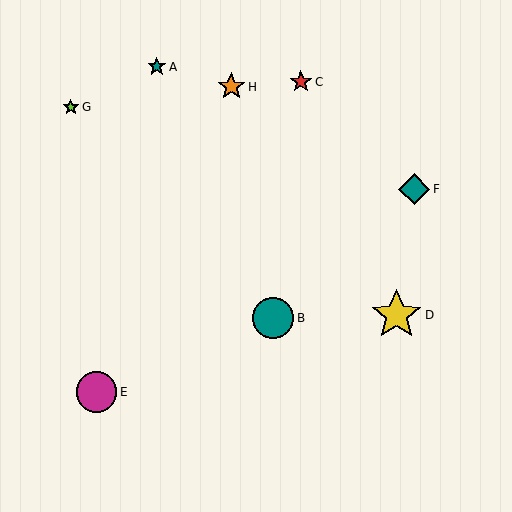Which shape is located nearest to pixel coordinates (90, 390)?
The magenta circle (labeled E) at (96, 392) is nearest to that location.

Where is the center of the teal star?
The center of the teal star is at (157, 67).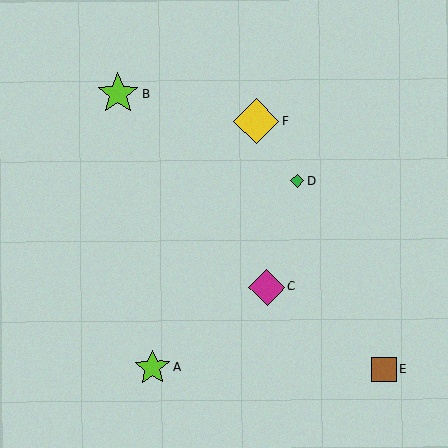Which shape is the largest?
The yellow diamond (labeled F) is the largest.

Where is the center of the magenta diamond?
The center of the magenta diamond is at (267, 287).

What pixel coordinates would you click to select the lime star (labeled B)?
Click at (118, 93) to select the lime star B.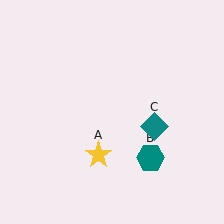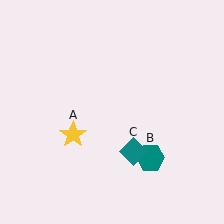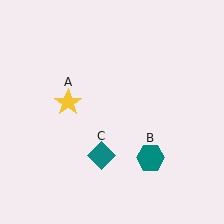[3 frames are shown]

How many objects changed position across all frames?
2 objects changed position: yellow star (object A), teal diamond (object C).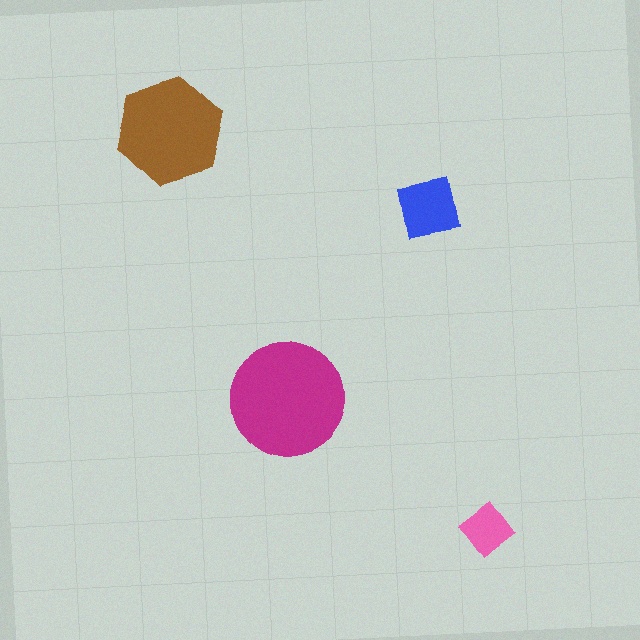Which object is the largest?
The magenta circle.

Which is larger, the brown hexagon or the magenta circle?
The magenta circle.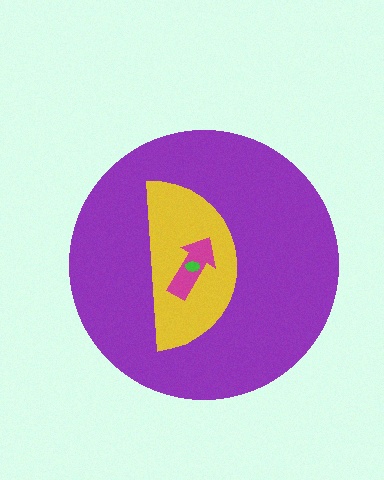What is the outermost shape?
The purple circle.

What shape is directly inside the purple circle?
The yellow semicircle.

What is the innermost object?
The green ellipse.